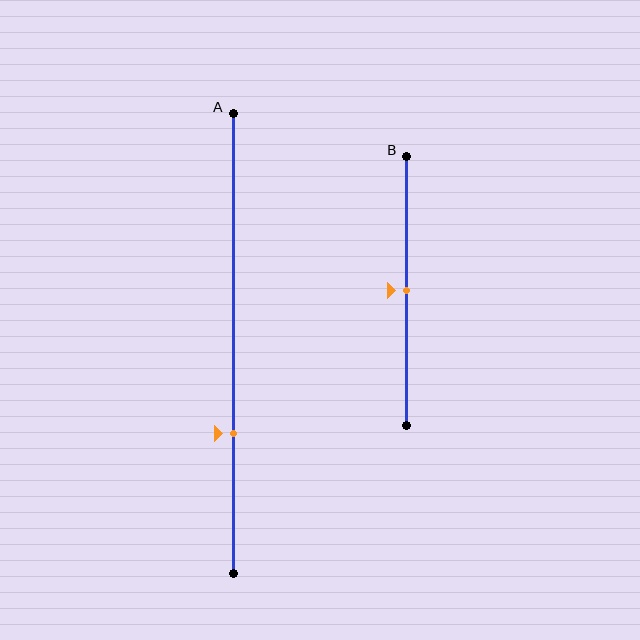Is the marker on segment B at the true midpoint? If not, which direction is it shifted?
Yes, the marker on segment B is at the true midpoint.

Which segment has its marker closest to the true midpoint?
Segment B has its marker closest to the true midpoint.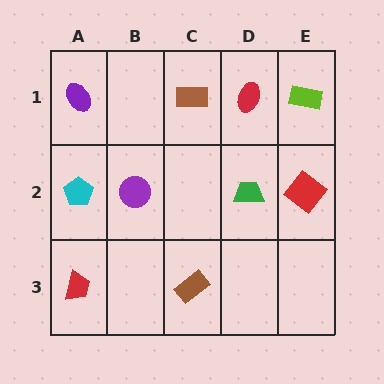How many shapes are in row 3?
2 shapes.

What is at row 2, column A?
A cyan pentagon.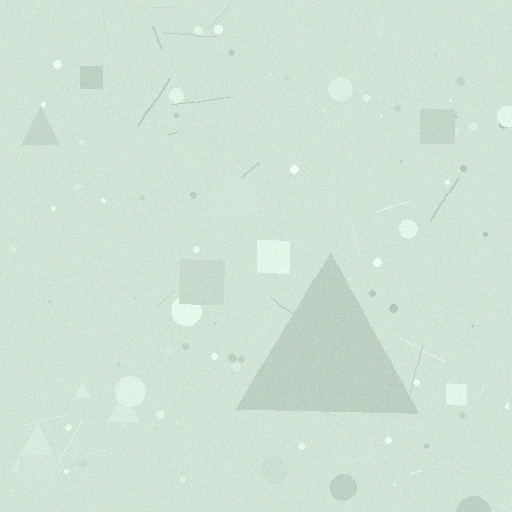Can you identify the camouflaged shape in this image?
The camouflaged shape is a triangle.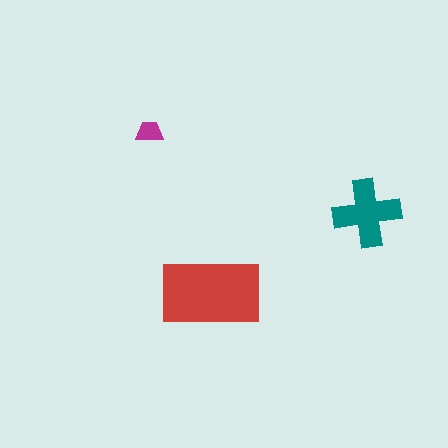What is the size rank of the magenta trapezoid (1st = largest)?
3rd.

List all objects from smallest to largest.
The magenta trapezoid, the teal cross, the red rectangle.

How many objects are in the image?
There are 3 objects in the image.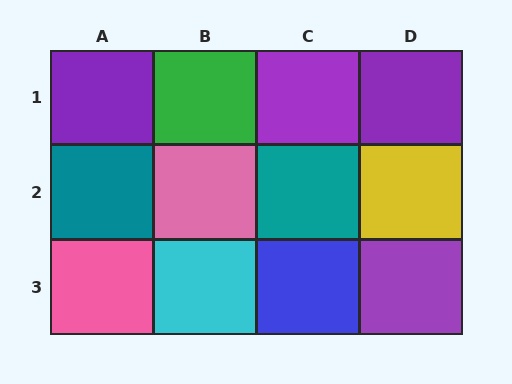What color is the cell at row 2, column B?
Pink.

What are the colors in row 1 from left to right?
Purple, green, purple, purple.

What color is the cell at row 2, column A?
Teal.